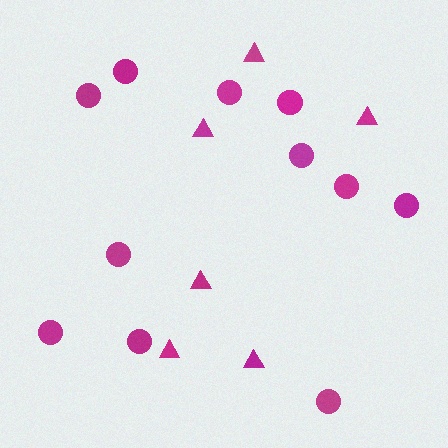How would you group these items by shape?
There are 2 groups: one group of triangles (6) and one group of circles (11).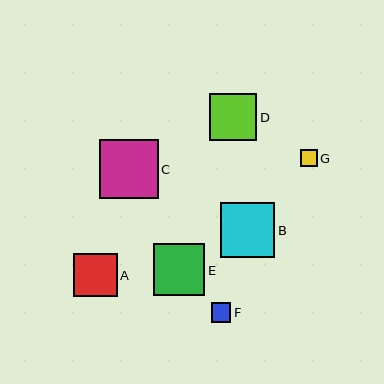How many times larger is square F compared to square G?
Square F is approximately 1.1 times the size of square G.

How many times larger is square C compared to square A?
Square C is approximately 1.4 times the size of square A.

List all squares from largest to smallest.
From largest to smallest: C, B, E, D, A, F, G.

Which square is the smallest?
Square G is the smallest with a size of approximately 17 pixels.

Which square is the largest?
Square C is the largest with a size of approximately 59 pixels.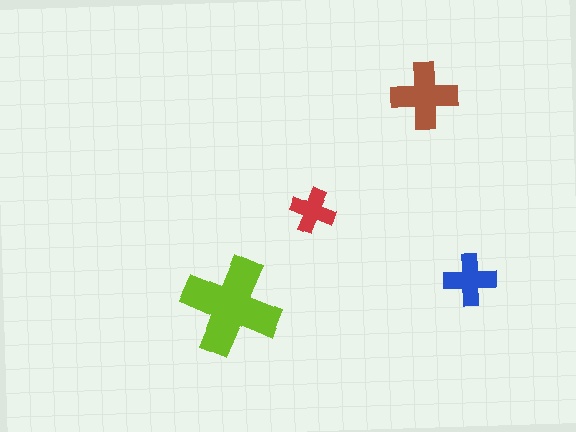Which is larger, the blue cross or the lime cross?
The lime one.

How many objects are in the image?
There are 4 objects in the image.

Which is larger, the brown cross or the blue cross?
The brown one.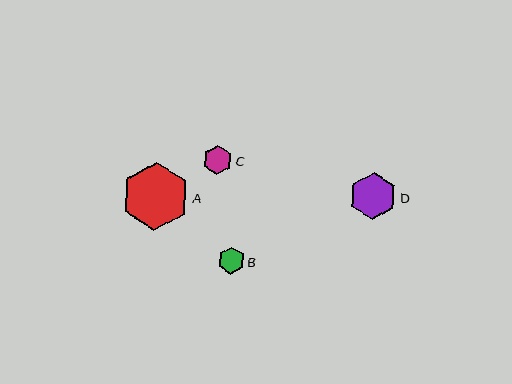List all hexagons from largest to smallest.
From largest to smallest: A, D, C, B.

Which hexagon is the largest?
Hexagon A is the largest with a size of approximately 68 pixels.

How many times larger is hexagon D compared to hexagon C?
Hexagon D is approximately 1.6 times the size of hexagon C.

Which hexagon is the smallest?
Hexagon B is the smallest with a size of approximately 27 pixels.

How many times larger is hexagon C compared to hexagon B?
Hexagon C is approximately 1.1 times the size of hexagon B.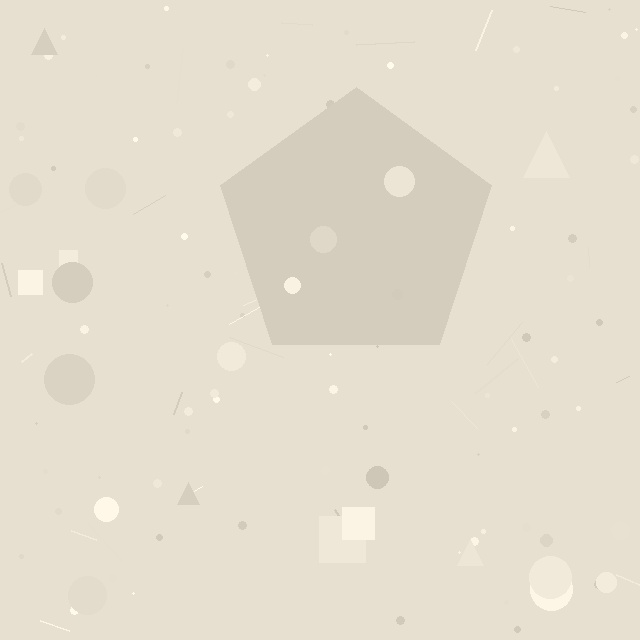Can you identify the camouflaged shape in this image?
The camouflaged shape is a pentagon.